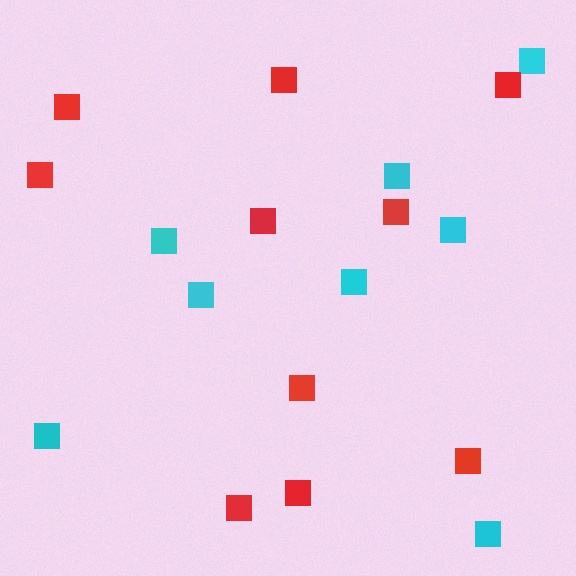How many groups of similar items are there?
There are 2 groups: one group of cyan squares (8) and one group of red squares (10).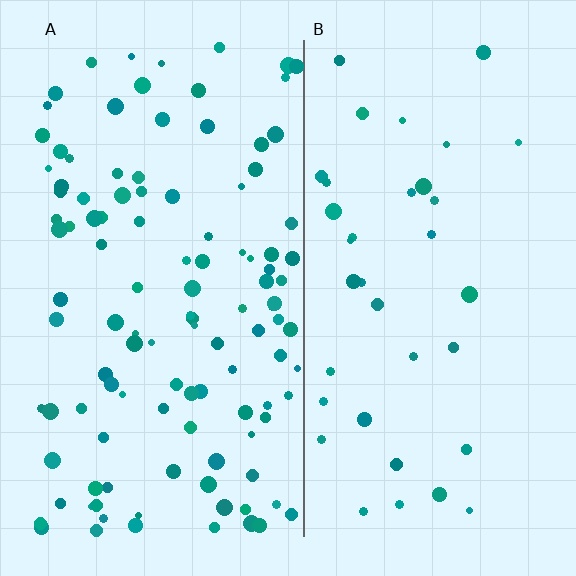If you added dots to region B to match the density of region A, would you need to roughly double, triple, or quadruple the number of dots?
Approximately triple.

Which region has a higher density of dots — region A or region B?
A (the left).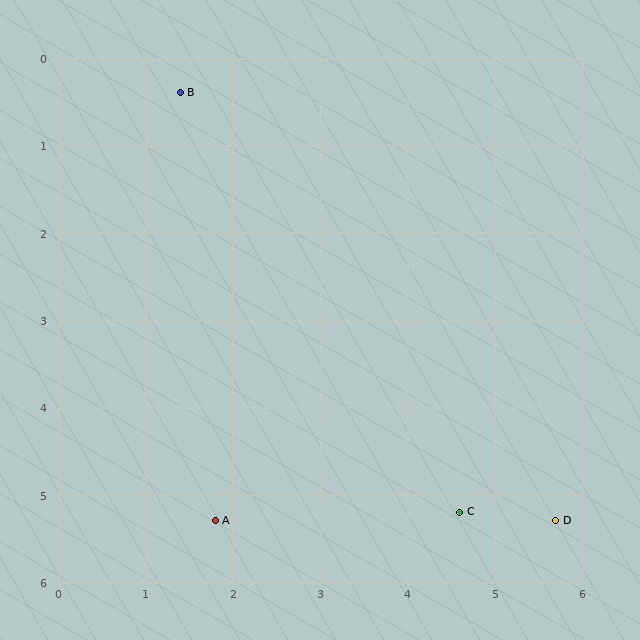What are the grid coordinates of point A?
Point A is at approximately (1.8, 5.3).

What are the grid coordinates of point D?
Point D is at approximately (5.7, 5.3).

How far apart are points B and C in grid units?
Points B and C are about 5.8 grid units apart.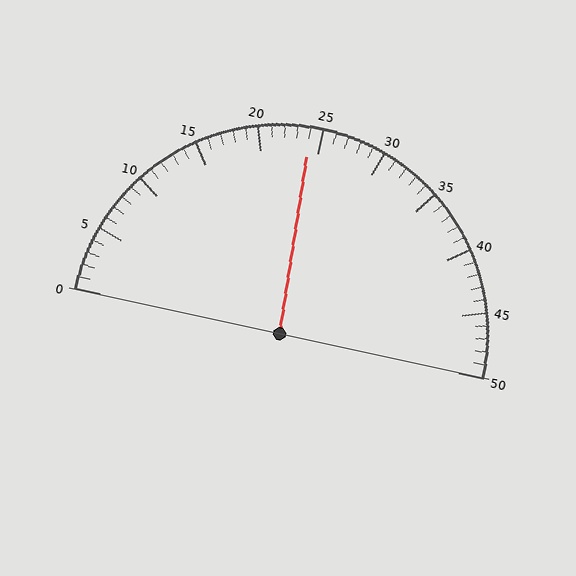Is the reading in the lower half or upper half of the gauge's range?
The reading is in the lower half of the range (0 to 50).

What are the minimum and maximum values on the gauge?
The gauge ranges from 0 to 50.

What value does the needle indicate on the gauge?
The needle indicates approximately 24.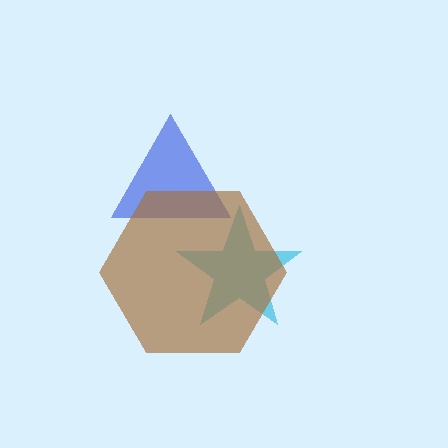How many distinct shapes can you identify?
There are 3 distinct shapes: a blue triangle, a cyan star, a brown hexagon.